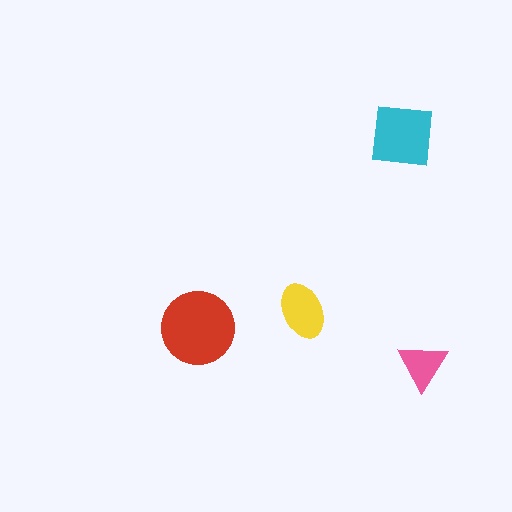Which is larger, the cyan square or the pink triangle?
The cyan square.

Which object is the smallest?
The pink triangle.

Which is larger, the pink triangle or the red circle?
The red circle.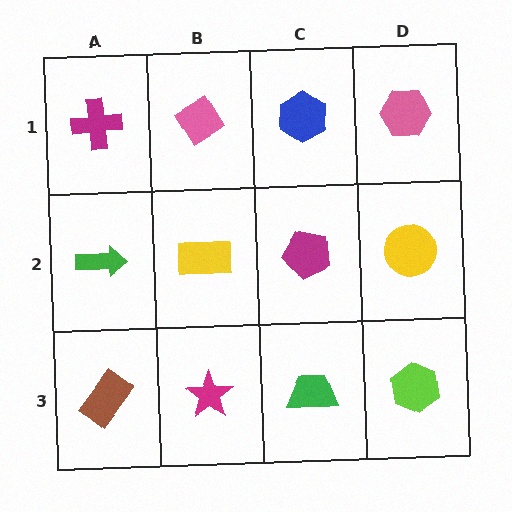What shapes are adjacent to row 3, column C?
A magenta pentagon (row 2, column C), a magenta star (row 3, column B), a lime hexagon (row 3, column D).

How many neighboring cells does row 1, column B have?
3.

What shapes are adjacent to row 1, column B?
A yellow rectangle (row 2, column B), a magenta cross (row 1, column A), a blue hexagon (row 1, column C).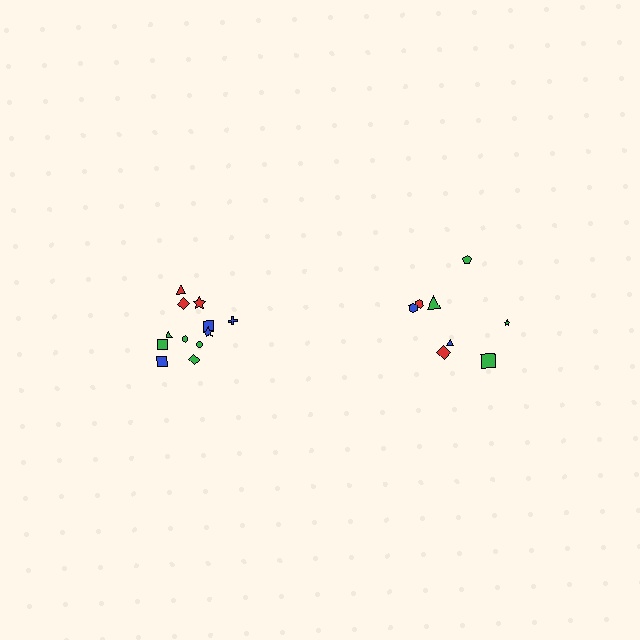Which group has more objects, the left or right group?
The left group.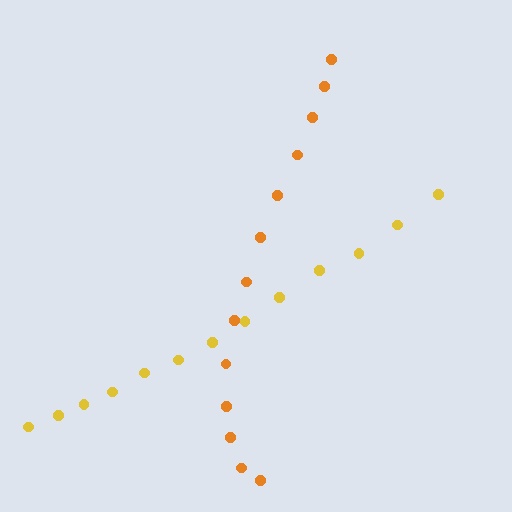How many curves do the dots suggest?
There are 2 distinct paths.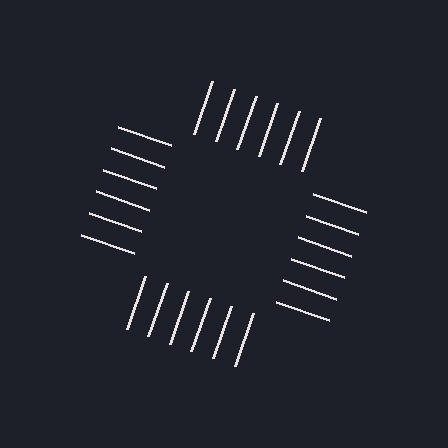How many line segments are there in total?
24 — 6 along each of the 4 edges.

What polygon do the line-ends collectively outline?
An illusory square — the line segments terminate on its edges but no continuous stroke is drawn.